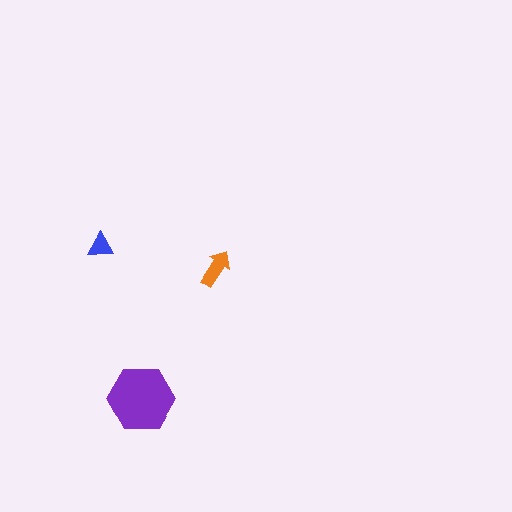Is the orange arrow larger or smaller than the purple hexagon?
Smaller.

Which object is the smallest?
The blue triangle.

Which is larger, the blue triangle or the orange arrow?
The orange arrow.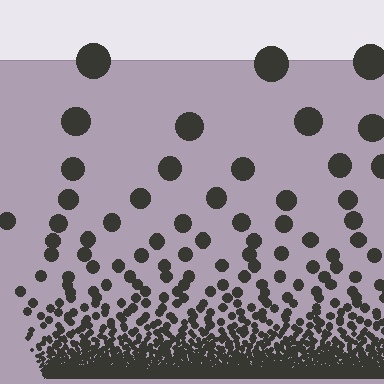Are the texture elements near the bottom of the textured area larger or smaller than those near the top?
Smaller. The gradient is inverted — elements near the bottom are smaller and denser.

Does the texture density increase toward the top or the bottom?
Density increases toward the bottom.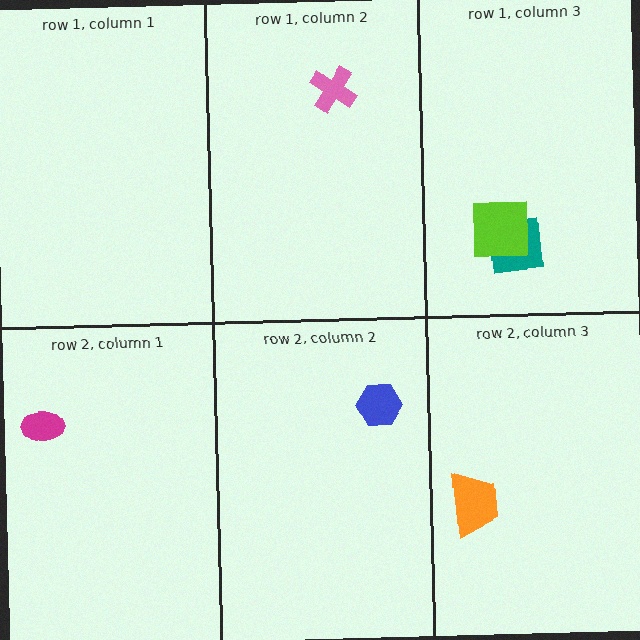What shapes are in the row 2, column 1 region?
The magenta ellipse.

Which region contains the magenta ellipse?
The row 2, column 1 region.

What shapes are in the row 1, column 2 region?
The pink cross.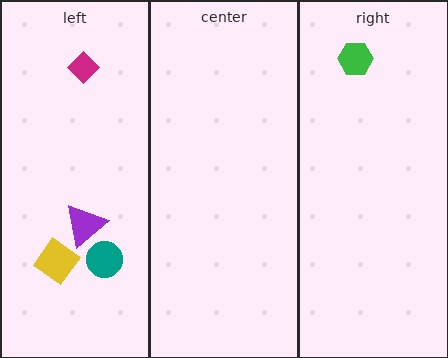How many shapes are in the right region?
1.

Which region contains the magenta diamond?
The left region.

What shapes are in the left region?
The magenta diamond, the yellow diamond, the teal circle, the purple triangle.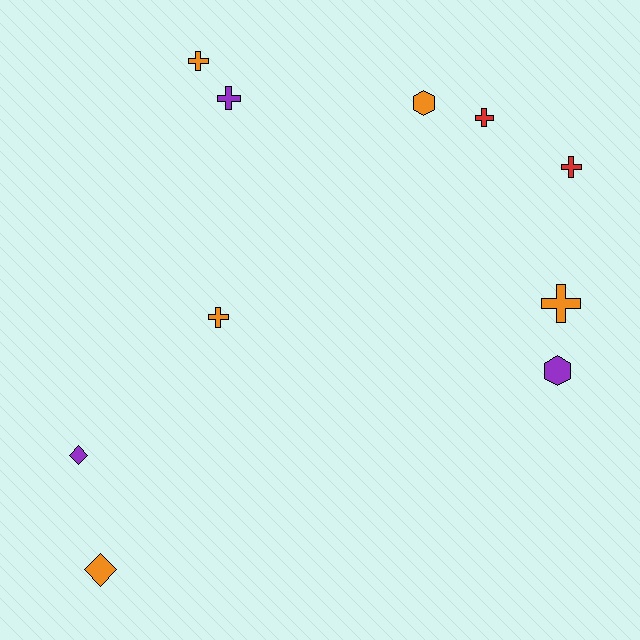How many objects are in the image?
There are 10 objects.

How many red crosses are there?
There are 2 red crosses.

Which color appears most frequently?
Orange, with 5 objects.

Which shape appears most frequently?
Cross, with 6 objects.